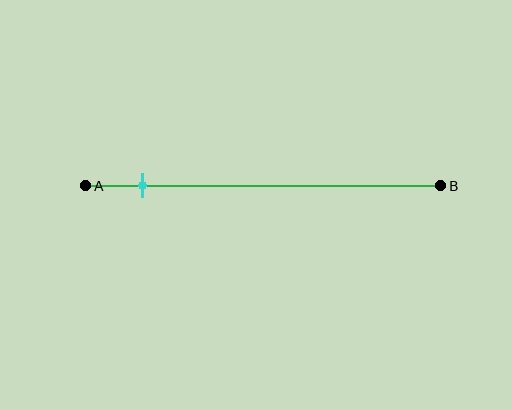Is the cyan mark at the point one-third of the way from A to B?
No, the mark is at about 15% from A, not at the 33% one-third point.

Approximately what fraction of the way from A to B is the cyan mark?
The cyan mark is approximately 15% of the way from A to B.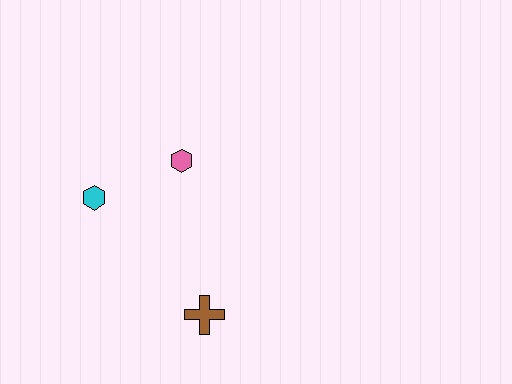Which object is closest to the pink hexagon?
The cyan hexagon is closest to the pink hexagon.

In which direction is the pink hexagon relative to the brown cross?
The pink hexagon is above the brown cross.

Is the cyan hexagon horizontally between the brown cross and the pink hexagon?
No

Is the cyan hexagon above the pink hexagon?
No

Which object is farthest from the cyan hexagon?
The brown cross is farthest from the cyan hexagon.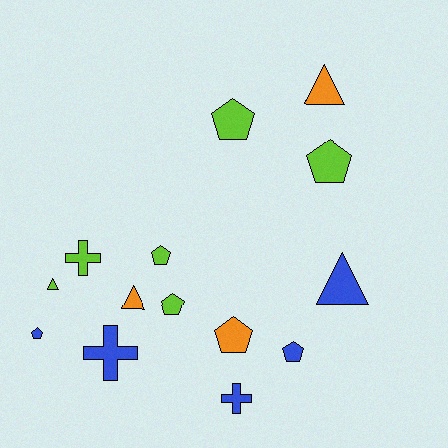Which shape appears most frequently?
Pentagon, with 7 objects.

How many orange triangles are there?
There are 2 orange triangles.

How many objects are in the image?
There are 14 objects.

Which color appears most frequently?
Lime, with 6 objects.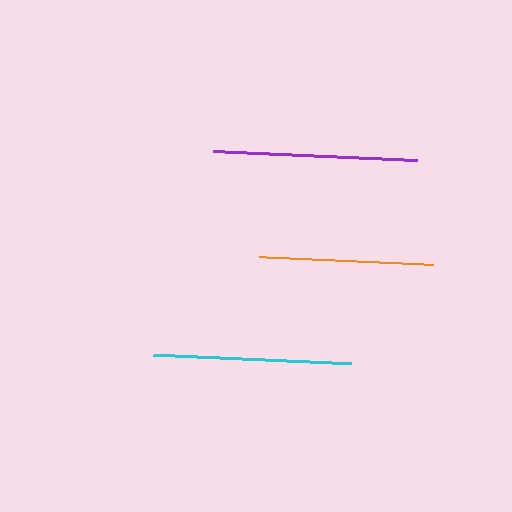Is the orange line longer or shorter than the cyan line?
The cyan line is longer than the orange line.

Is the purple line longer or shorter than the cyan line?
The purple line is longer than the cyan line.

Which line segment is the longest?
The purple line is the longest at approximately 205 pixels.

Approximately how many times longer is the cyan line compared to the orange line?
The cyan line is approximately 1.1 times the length of the orange line.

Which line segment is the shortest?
The orange line is the shortest at approximately 174 pixels.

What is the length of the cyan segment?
The cyan segment is approximately 199 pixels long.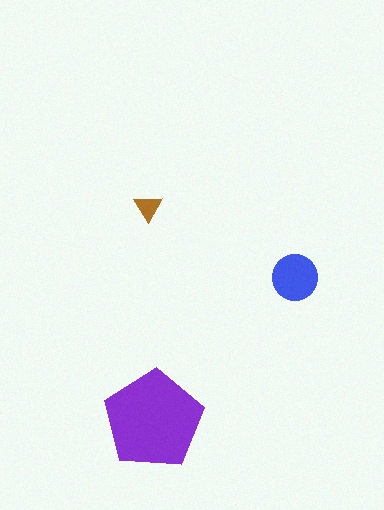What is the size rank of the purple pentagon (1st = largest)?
1st.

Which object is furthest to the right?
The blue circle is rightmost.